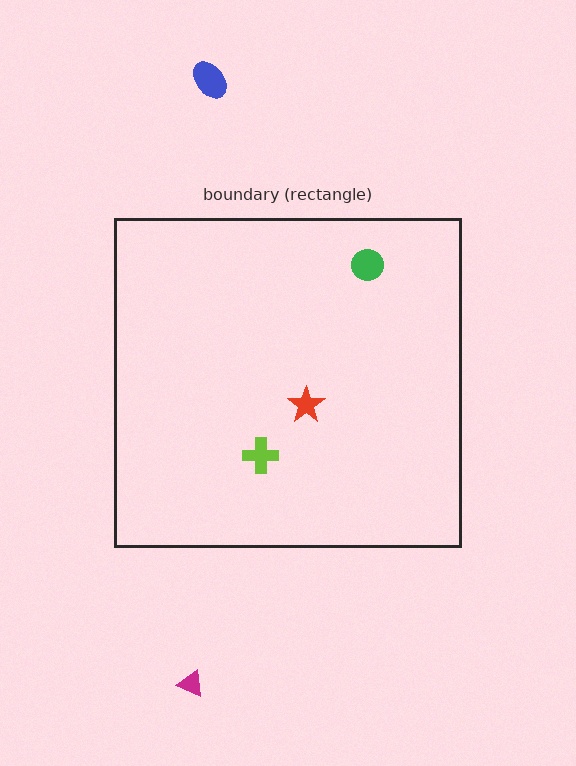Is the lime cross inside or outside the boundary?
Inside.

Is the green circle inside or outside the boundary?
Inside.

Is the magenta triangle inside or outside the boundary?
Outside.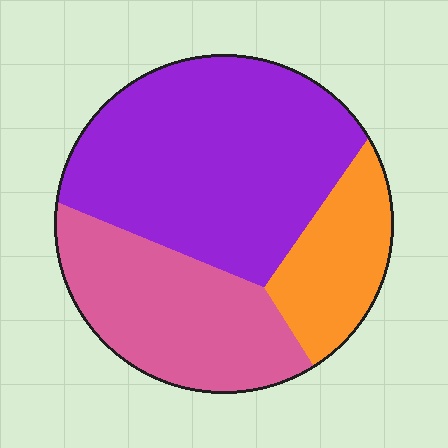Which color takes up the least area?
Orange, at roughly 20%.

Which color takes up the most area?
Purple, at roughly 50%.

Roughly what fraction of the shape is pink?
Pink covers 31% of the shape.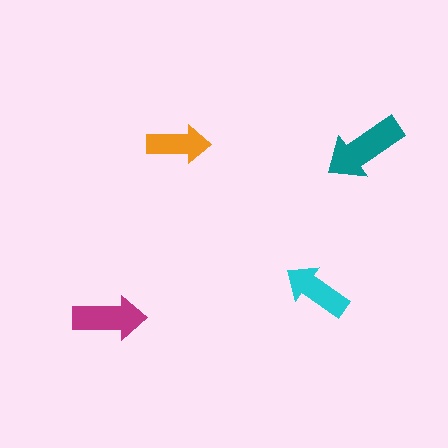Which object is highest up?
The orange arrow is topmost.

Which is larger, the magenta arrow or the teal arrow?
The teal one.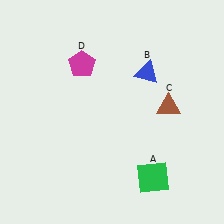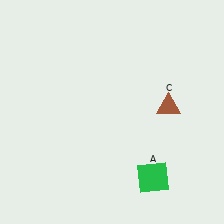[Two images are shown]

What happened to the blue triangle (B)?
The blue triangle (B) was removed in Image 2. It was in the top-right area of Image 1.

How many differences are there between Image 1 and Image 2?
There are 2 differences between the two images.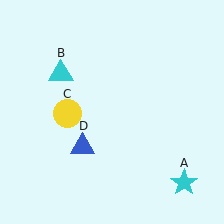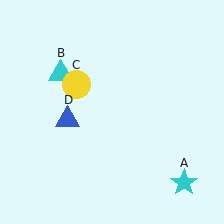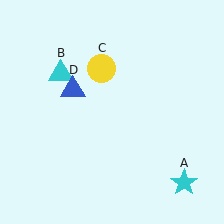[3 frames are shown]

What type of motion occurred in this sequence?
The yellow circle (object C), blue triangle (object D) rotated clockwise around the center of the scene.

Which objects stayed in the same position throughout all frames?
Cyan star (object A) and cyan triangle (object B) remained stationary.